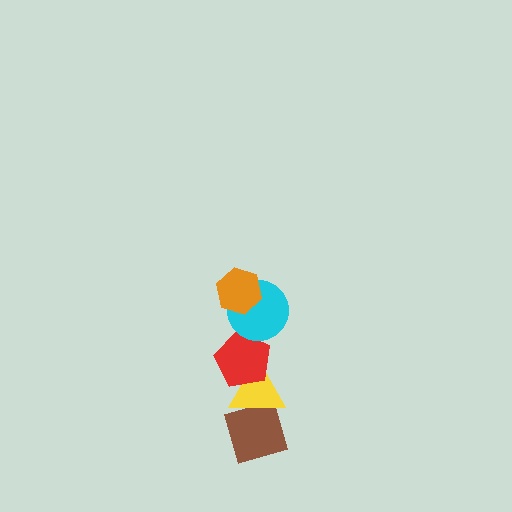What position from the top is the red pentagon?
The red pentagon is 3rd from the top.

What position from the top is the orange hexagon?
The orange hexagon is 1st from the top.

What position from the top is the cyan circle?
The cyan circle is 2nd from the top.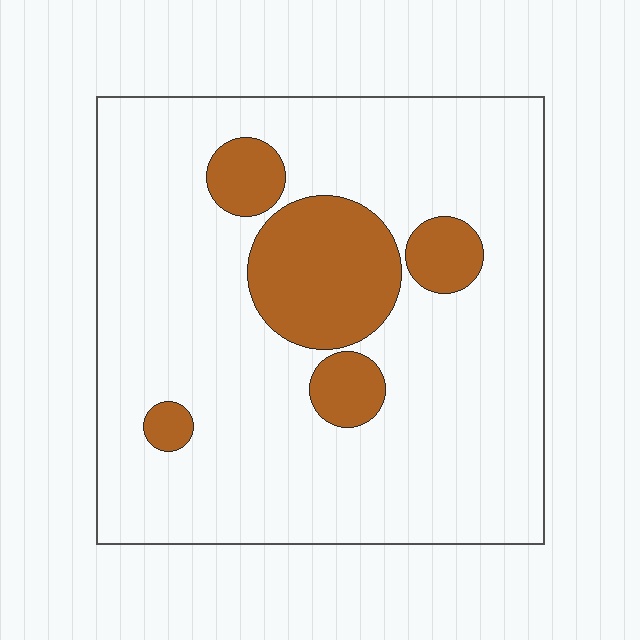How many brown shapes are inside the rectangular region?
5.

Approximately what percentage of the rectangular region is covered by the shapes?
Approximately 20%.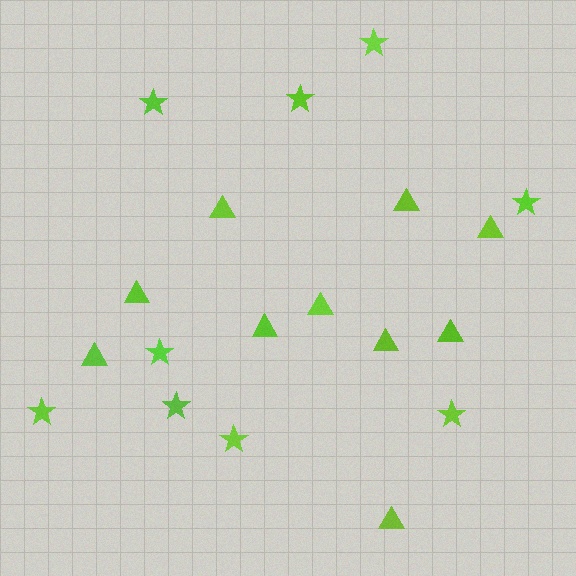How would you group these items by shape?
There are 2 groups: one group of triangles (10) and one group of stars (9).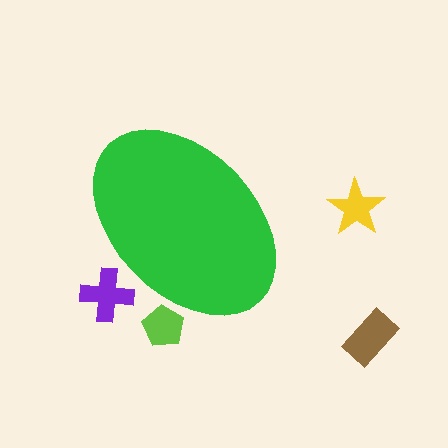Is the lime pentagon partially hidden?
Yes, the lime pentagon is partially hidden behind the green ellipse.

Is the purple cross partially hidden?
Yes, the purple cross is partially hidden behind the green ellipse.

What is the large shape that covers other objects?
A green ellipse.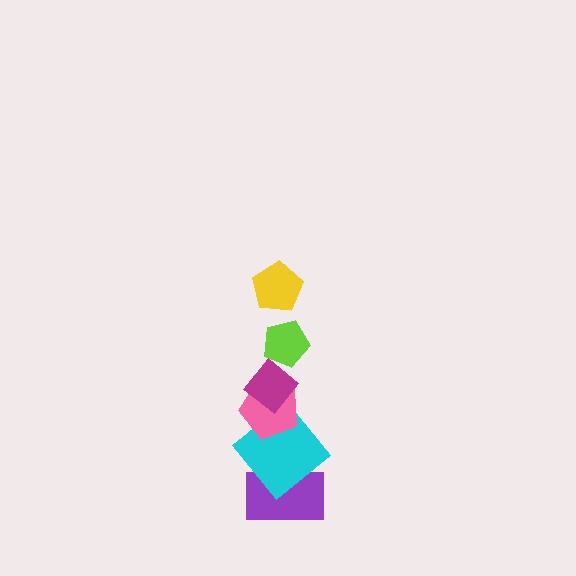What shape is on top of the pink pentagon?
The magenta diamond is on top of the pink pentagon.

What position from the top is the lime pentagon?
The lime pentagon is 2nd from the top.